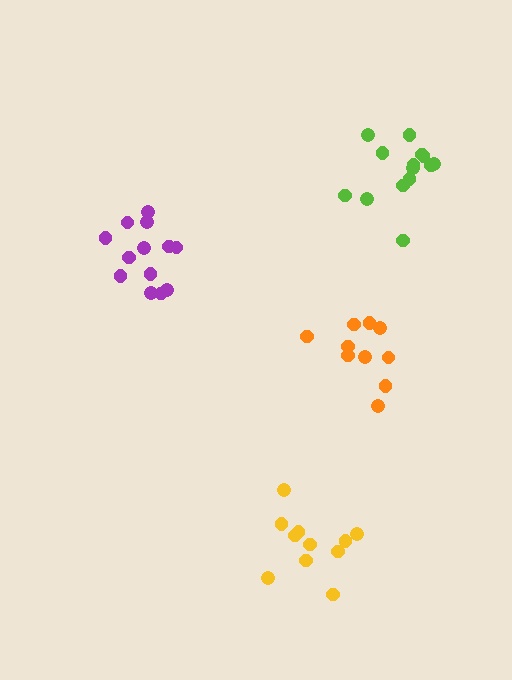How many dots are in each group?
Group 1: 11 dots, Group 2: 14 dots, Group 3: 10 dots, Group 4: 13 dots (48 total).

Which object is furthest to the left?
The purple cluster is leftmost.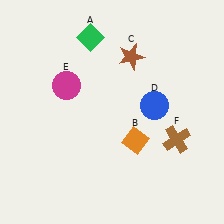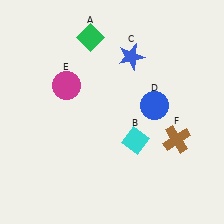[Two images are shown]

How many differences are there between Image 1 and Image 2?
There are 2 differences between the two images.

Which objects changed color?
B changed from orange to cyan. C changed from brown to blue.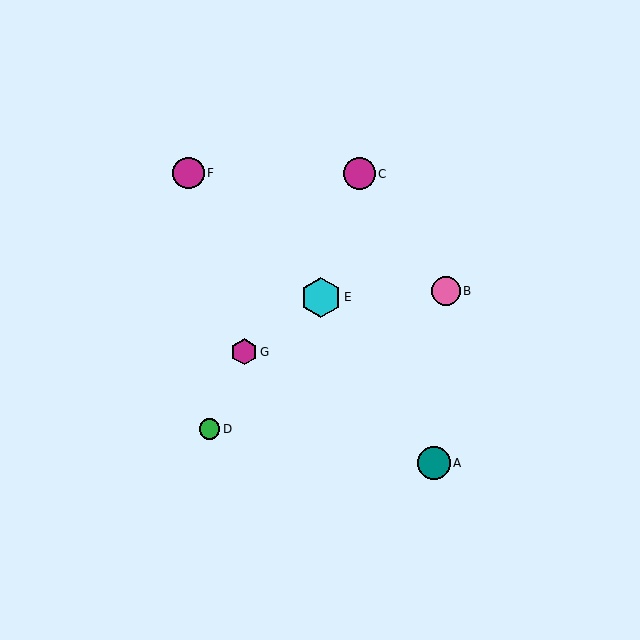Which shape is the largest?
The cyan hexagon (labeled E) is the largest.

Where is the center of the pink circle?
The center of the pink circle is at (446, 291).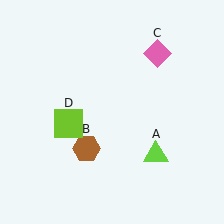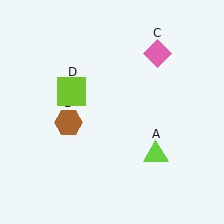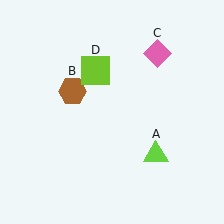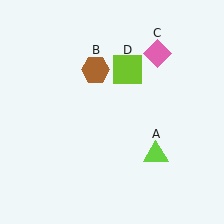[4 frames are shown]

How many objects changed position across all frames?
2 objects changed position: brown hexagon (object B), lime square (object D).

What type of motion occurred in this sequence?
The brown hexagon (object B), lime square (object D) rotated clockwise around the center of the scene.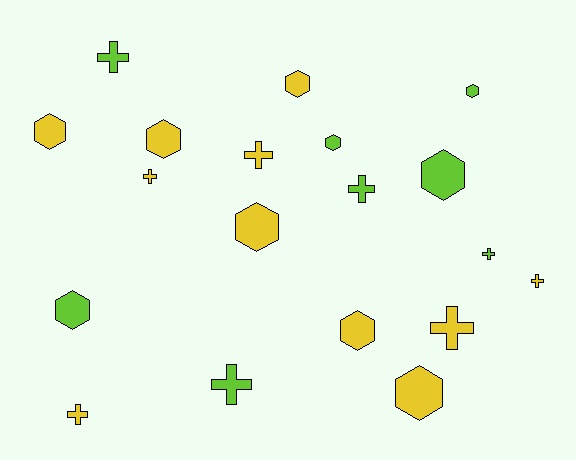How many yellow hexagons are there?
There are 6 yellow hexagons.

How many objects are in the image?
There are 19 objects.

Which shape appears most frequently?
Hexagon, with 10 objects.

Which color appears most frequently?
Yellow, with 11 objects.